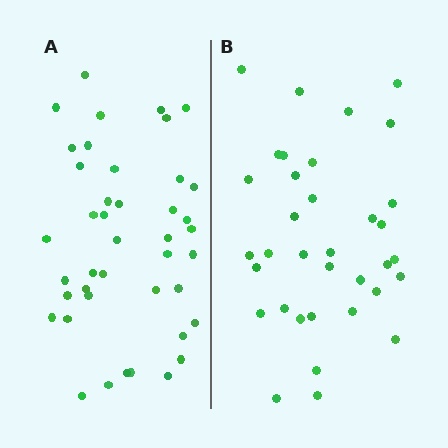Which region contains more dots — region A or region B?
Region A (the left region) has more dots.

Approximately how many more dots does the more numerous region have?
Region A has roughly 8 or so more dots than region B.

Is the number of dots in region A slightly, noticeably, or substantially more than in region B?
Region A has only slightly more — the two regions are fairly close. The ratio is roughly 1.2 to 1.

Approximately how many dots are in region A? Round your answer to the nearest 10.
About 40 dots. (The exact count is 42, which rounds to 40.)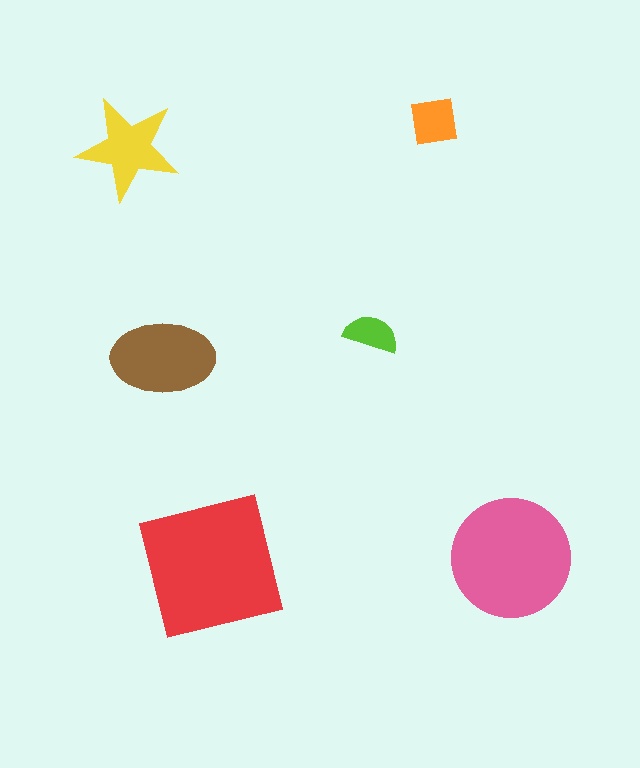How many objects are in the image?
There are 6 objects in the image.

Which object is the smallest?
The lime semicircle.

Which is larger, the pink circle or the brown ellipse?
The pink circle.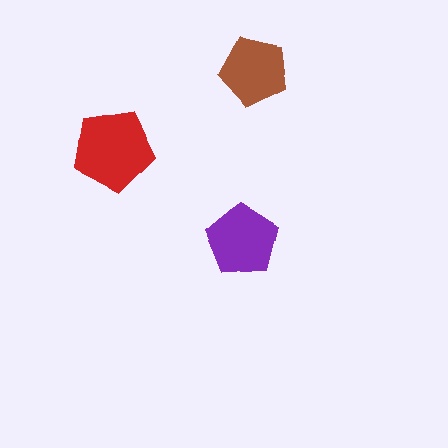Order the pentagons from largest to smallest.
the red one, the purple one, the brown one.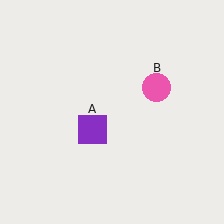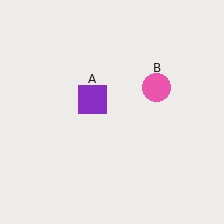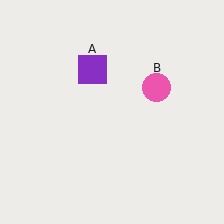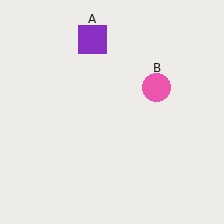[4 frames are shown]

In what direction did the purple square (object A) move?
The purple square (object A) moved up.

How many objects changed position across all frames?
1 object changed position: purple square (object A).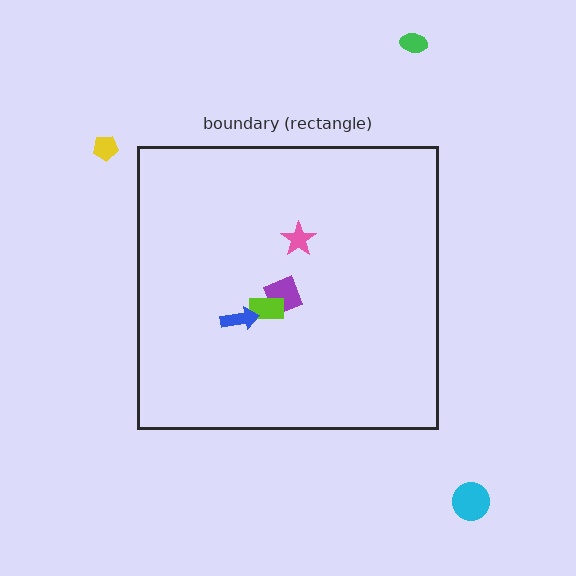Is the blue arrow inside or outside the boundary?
Inside.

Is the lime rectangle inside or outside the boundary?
Inside.